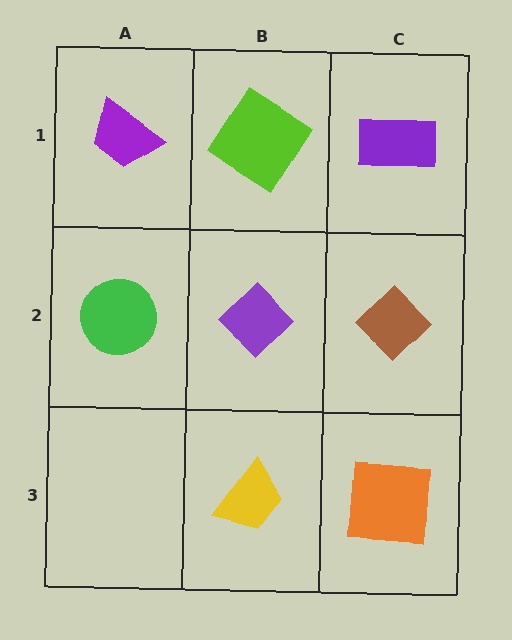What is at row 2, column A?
A green circle.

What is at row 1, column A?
A purple trapezoid.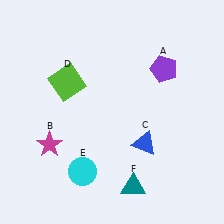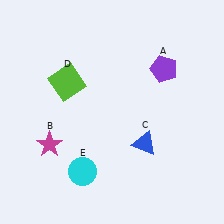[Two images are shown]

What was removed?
The teal triangle (F) was removed in Image 2.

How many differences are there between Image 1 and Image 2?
There is 1 difference between the two images.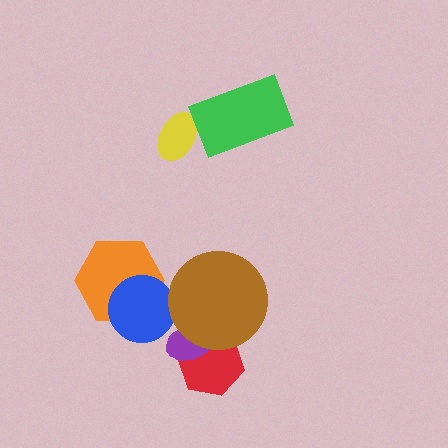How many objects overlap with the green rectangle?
0 objects overlap with the green rectangle.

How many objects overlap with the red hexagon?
2 objects overlap with the red hexagon.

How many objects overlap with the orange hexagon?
1 object overlaps with the orange hexagon.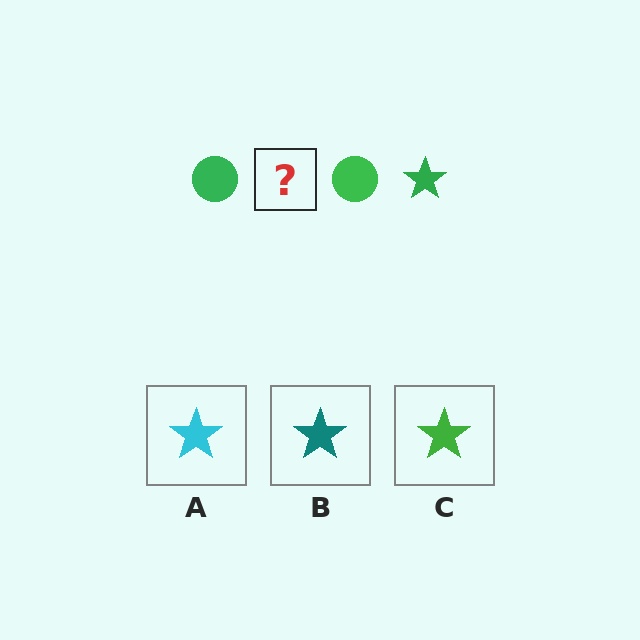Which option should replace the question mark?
Option C.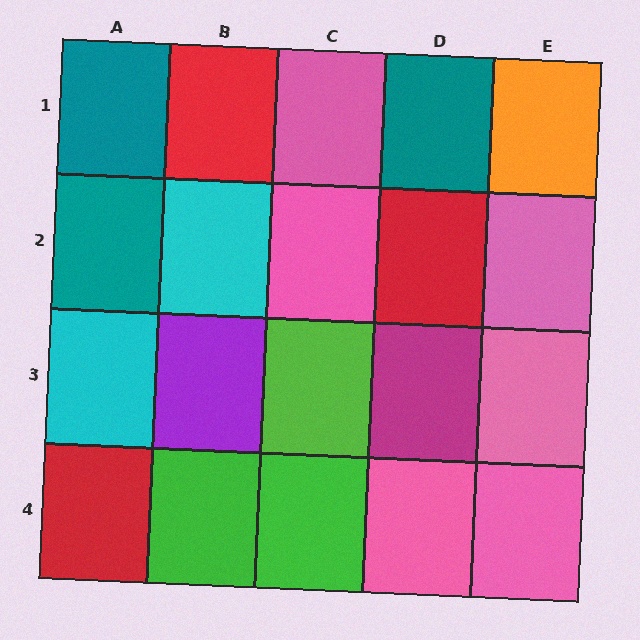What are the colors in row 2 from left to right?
Teal, cyan, pink, red, pink.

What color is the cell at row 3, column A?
Cyan.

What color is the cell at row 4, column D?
Pink.